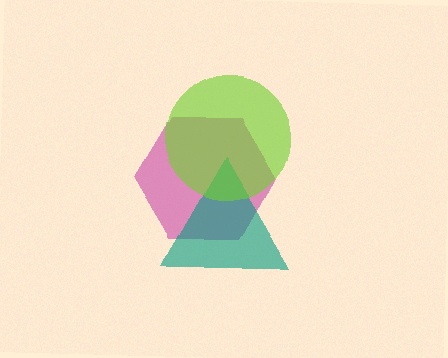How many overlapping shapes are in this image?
There are 3 overlapping shapes in the image.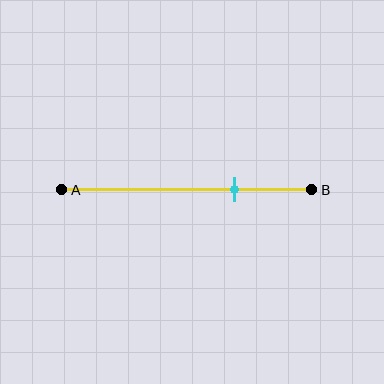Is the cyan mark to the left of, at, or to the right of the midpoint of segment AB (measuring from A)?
The cyan mark is to the right of the midpoint of segment AB.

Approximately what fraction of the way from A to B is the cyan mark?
The cyan mark is approximately 70% of the way from A to B.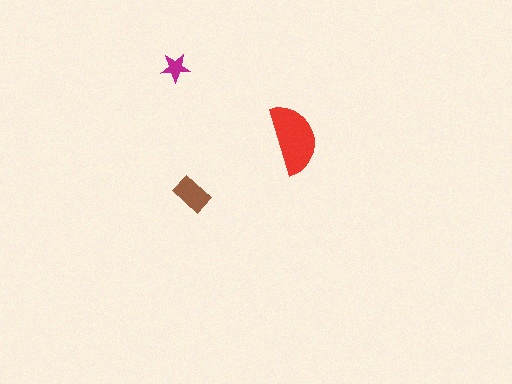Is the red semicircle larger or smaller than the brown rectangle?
Larger.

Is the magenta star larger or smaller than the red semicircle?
Smaller.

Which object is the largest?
The red semicircle.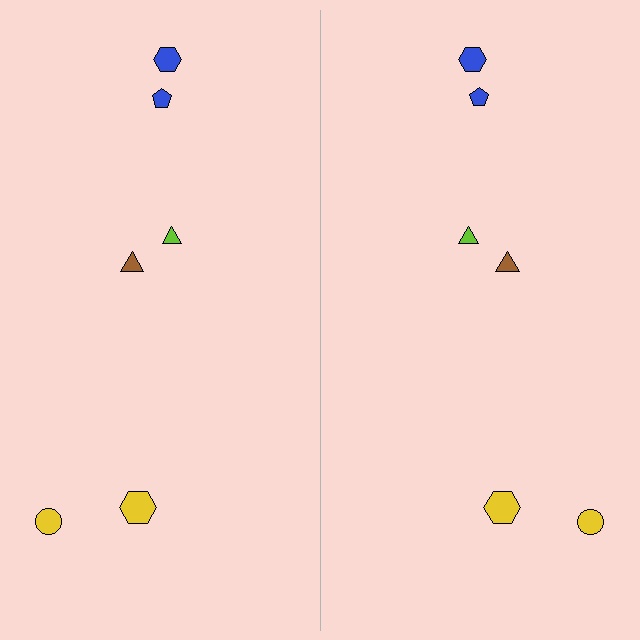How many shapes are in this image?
There are 12 shapes in this image.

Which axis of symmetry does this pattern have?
The pattern has a vertical axis of symmetry running through the center of the image.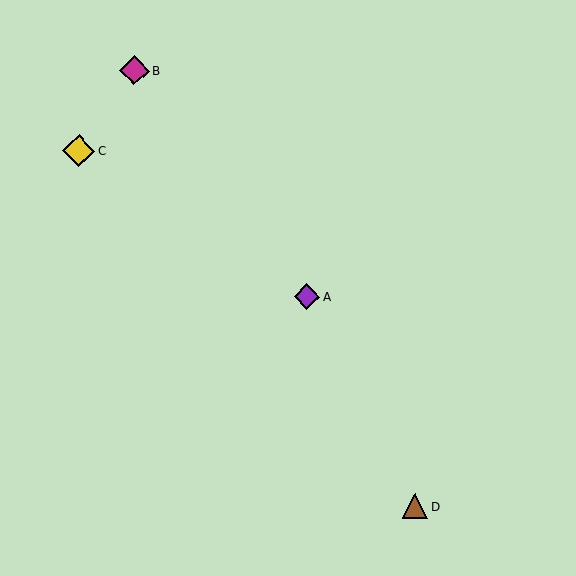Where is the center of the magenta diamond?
The center of the magenta diamond is at (134, 70).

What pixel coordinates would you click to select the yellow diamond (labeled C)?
Click at (79, 151) to select the yellow diamond C.